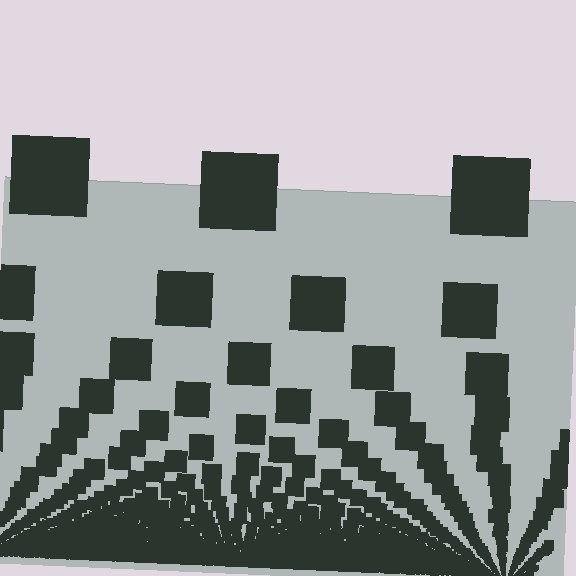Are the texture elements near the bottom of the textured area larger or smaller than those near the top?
Smaller. The gradient is inverted — elements near the bottom are smaller and denser.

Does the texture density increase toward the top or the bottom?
Density increases toward the bottom.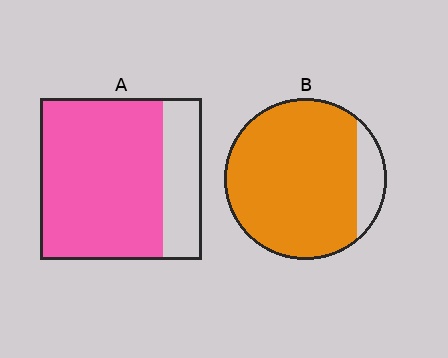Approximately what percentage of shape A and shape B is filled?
A is approximately 75% and B is approximately 85%.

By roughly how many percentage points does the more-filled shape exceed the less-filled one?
By roughly 10 percentage points (B over A).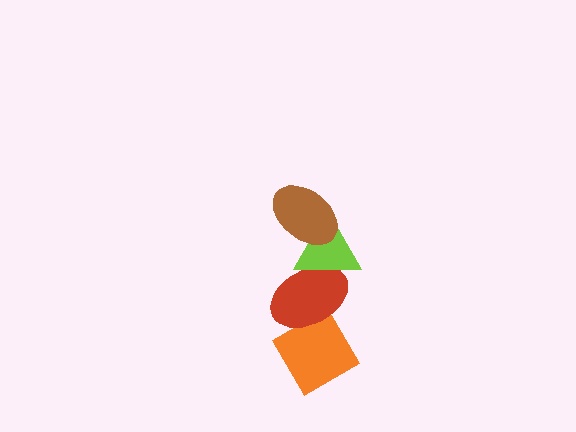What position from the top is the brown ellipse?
The brown ellipse is 1st from the top.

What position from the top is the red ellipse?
The red ellipse is 3rd from the top.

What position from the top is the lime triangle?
The lime triangle is 2nd from the top.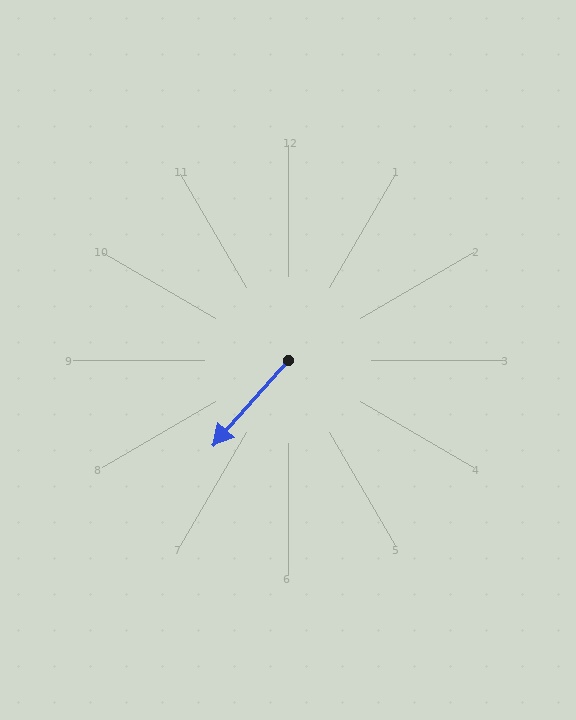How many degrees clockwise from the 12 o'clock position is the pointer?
Approximately 222 degrees.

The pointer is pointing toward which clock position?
Roughly 7 o'clock.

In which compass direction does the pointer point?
Southwest.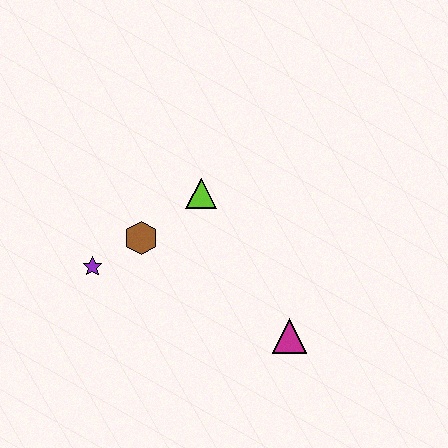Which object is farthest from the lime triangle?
The magenta triangle is farthest from the lime triangle.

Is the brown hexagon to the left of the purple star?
No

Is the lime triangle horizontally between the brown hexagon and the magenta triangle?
Yes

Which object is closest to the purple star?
The brown hexagon is closest to the purple star.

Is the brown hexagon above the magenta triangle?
Yes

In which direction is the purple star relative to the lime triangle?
The purple star is to the left of the lime triangle.